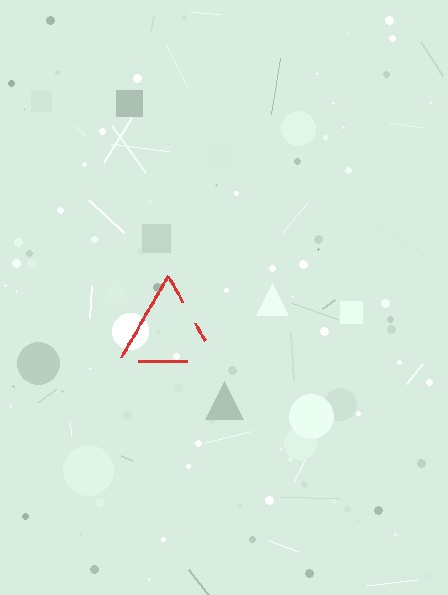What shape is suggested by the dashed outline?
The dashed outline suggests a triangle.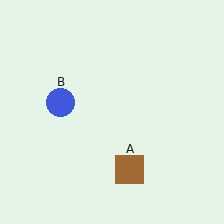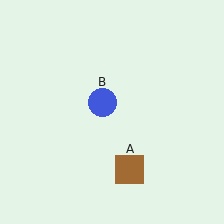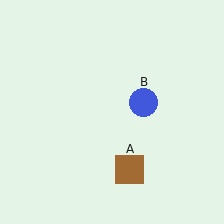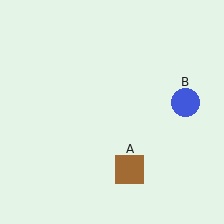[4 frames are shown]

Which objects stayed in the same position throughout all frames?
Brown square (object A) remained stationary.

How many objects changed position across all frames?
1 object changed position: blue circle (object B).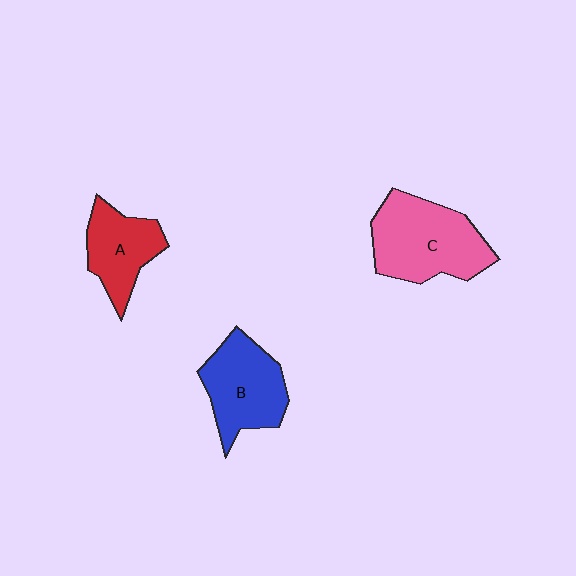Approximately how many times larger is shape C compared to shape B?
Approximately 1.2 times.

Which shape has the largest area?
Shape C (pink).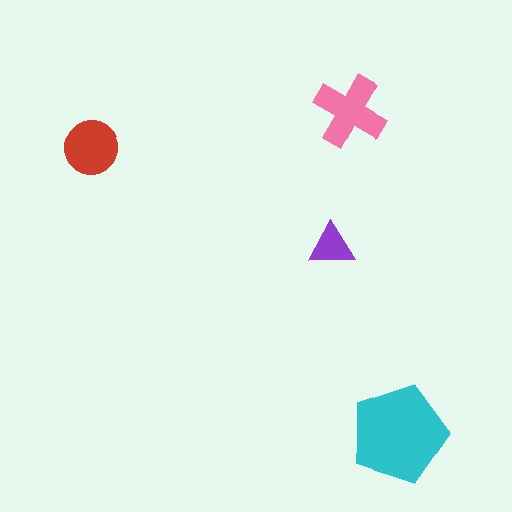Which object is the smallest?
The purple triangle.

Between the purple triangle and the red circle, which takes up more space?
The red circle.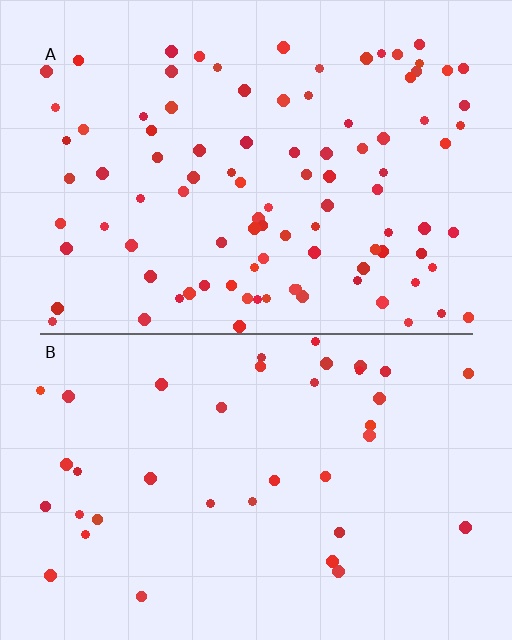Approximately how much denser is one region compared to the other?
Approximately 2.6× — region A over region B.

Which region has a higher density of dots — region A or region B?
A (the top).